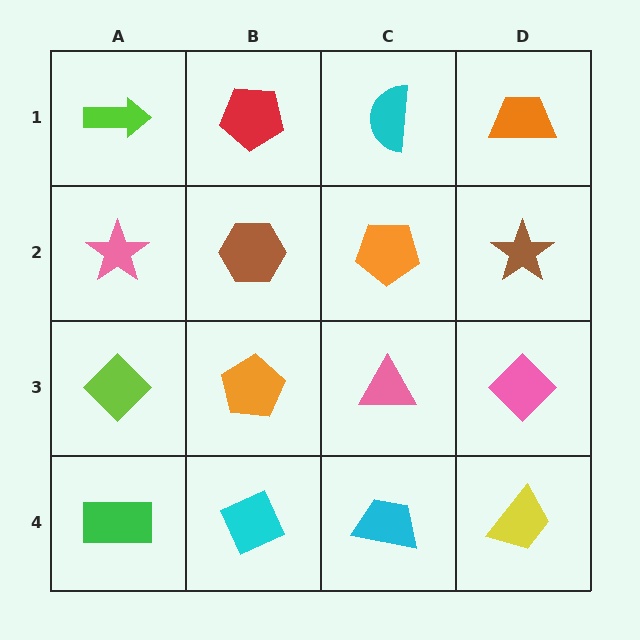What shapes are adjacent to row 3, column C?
An orange pentagon (row 2, column C), a cyan trapezoid (row 4, column C), an orange pentagon (row 3, column B), a pink diamond (row 3, column D).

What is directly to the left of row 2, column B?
A pink star.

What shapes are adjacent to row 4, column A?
A lime diamond (row 3, column A), a cyan diamond (row 4, column B).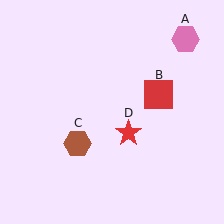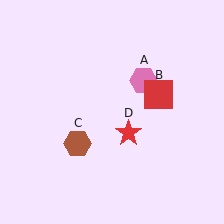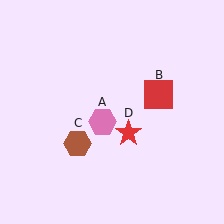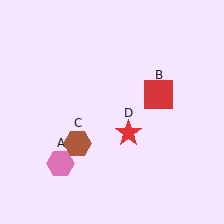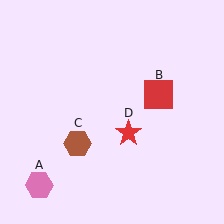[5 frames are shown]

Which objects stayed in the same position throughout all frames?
Red square (object B) and brown hexagon (object C) and red star (object D) remained stationary.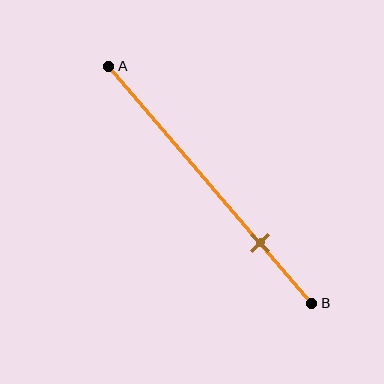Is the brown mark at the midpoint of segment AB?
No, the mark is at about 75% from A, not at the 50% midpoint.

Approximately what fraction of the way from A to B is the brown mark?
The brown mark is approximately 75% of the way from A to B.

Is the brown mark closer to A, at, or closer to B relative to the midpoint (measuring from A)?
The brown mark is closer to point B than the midpoint of segment AB.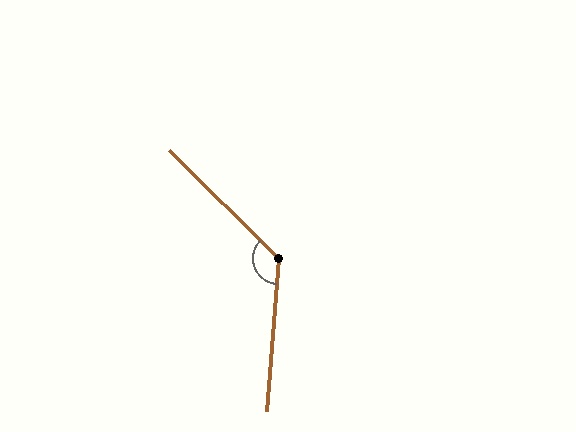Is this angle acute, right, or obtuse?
It is obtuse.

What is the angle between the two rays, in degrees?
Approximately 130 degrees.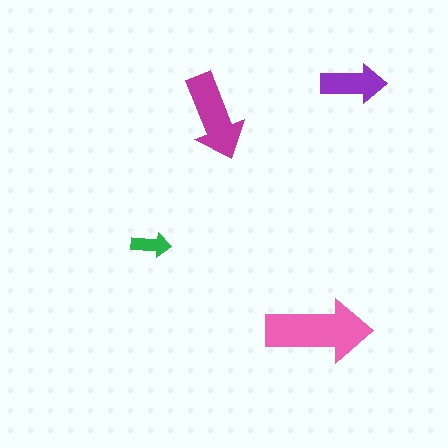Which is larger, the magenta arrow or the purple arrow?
The magenta one.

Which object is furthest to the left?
The green arrow is leftmost.